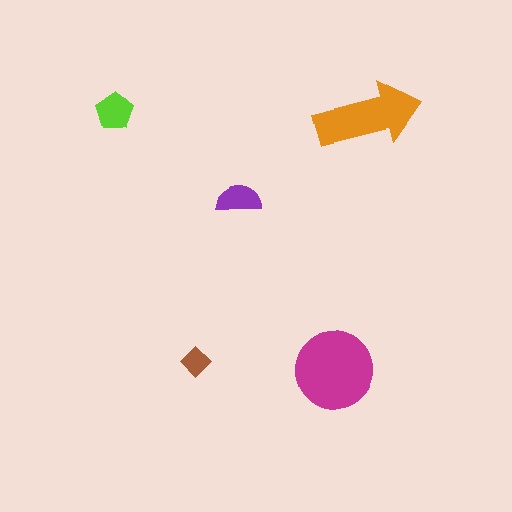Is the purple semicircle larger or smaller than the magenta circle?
Smaller.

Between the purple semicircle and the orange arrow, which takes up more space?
The orange arrow.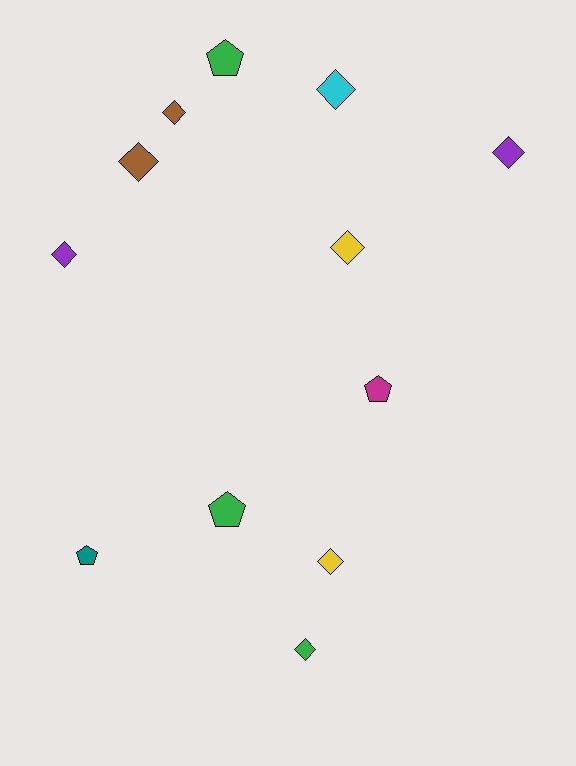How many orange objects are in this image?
There are no orange objects.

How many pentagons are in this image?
There are 4 pentagons.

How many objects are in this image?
There are 12 objects.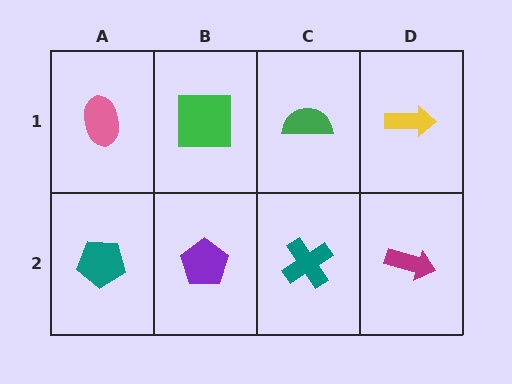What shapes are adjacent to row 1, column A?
A teal pentagon (row 2, column A), a green square (row 1, column B).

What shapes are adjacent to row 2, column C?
A green semicircle (row 1, column C), a purple pentagon (row 2, column B), a magenta arrow (row 2, column D).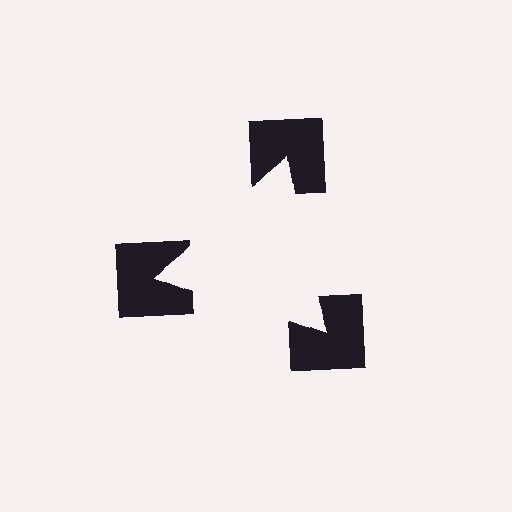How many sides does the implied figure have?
3 sides.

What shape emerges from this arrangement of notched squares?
An illusory triangle — its edges are inferred from the aligned wedge cuts in the notched squares, not physically drawn.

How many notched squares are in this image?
There are 3 — one at each vertex of the illusory triangle.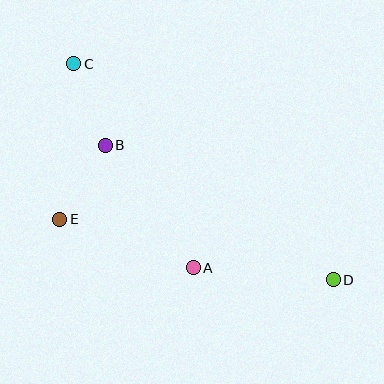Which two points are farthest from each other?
Points C and D are farthest from each other.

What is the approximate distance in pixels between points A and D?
The distance between A and D is approximately 141 pixels.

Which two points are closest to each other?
Points B and E are closest to each other.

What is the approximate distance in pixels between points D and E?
The distance between D and E is approximately 280 pixels.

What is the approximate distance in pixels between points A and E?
The distance between A and E is approximately 142 pixels.